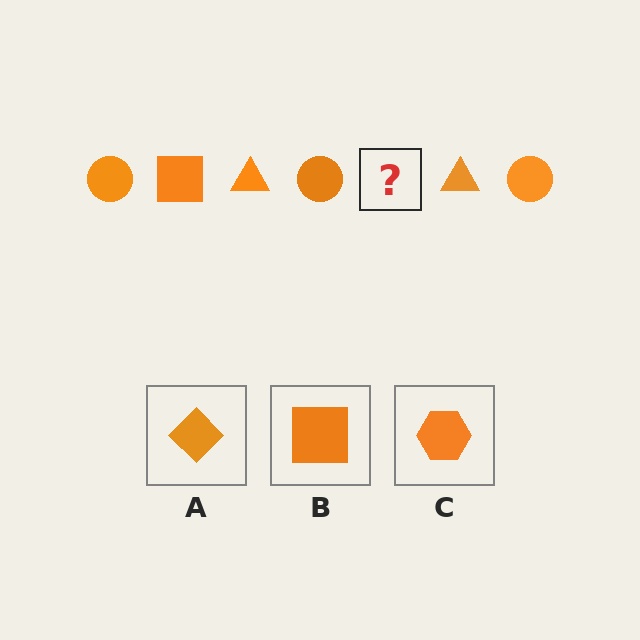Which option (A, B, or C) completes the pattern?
B.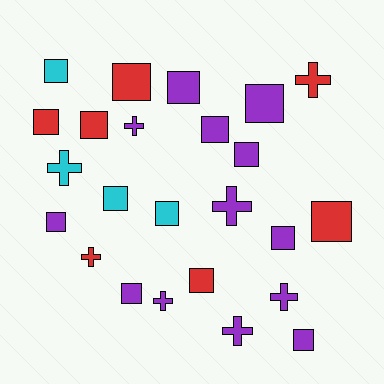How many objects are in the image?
There are 24 objects.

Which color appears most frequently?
Purple, with 13 objects.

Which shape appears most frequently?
Square, with 16 objects.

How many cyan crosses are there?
There is 1 cyan cross.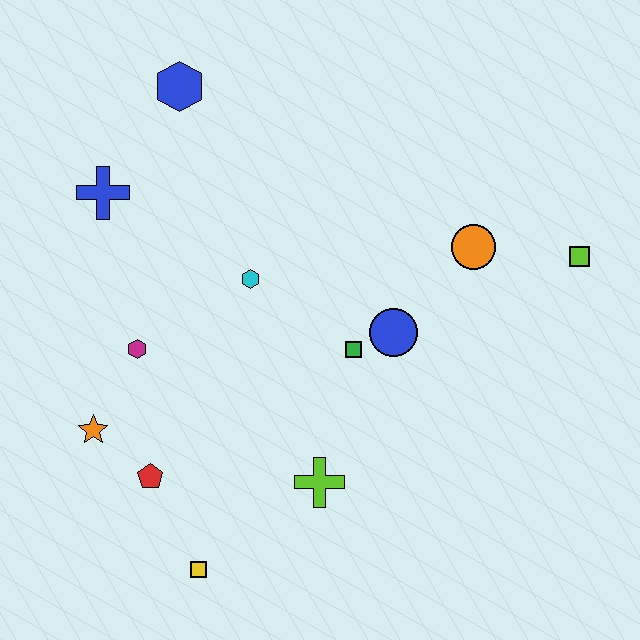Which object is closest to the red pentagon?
The orange star is closest to the red pentagon.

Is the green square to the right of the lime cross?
Yes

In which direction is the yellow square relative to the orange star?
The yellow square is below the orange star.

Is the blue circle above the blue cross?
No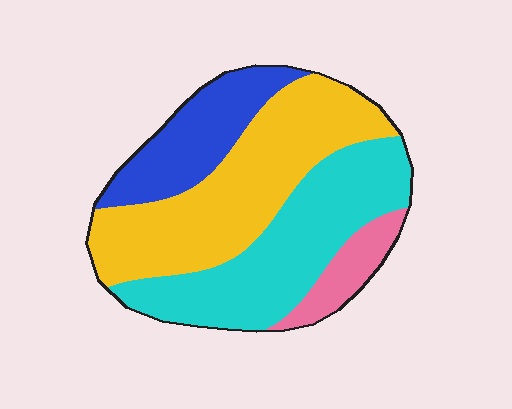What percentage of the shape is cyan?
Cyan covers around 35% of the shape.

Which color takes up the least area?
Pink, at roughly 10%.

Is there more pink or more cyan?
Cyan.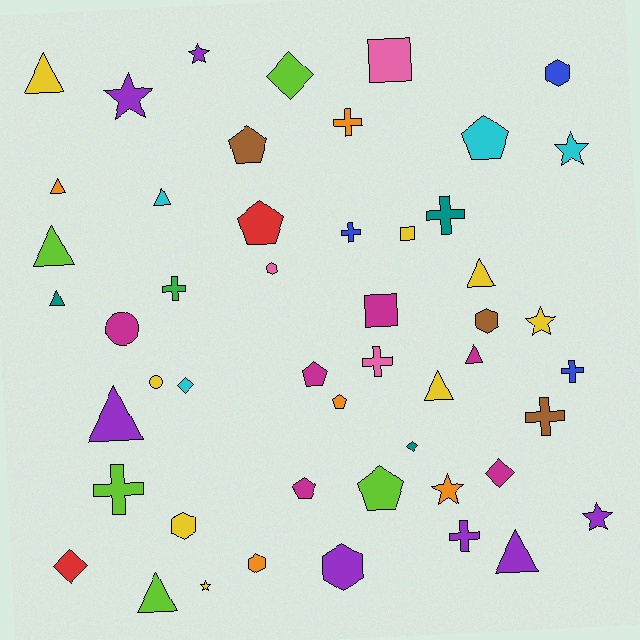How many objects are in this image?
There are 50 objects.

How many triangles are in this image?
There are 11 triangles.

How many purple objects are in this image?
There are 7 purple objects.